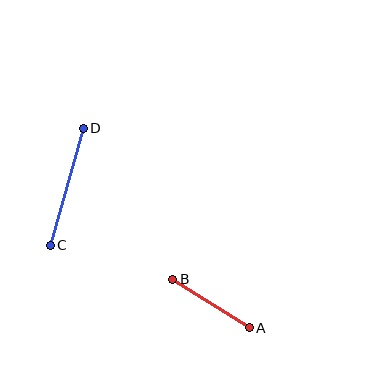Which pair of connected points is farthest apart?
Points C and D are farthest apart.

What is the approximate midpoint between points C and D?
The midpoint is at approximately (67, 187) pixels.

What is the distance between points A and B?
The distance is approximately 91 pixels.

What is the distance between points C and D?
The distance is approximately 121 pixels.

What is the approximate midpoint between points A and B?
The midpoint is at approximately (211, 304) pixels.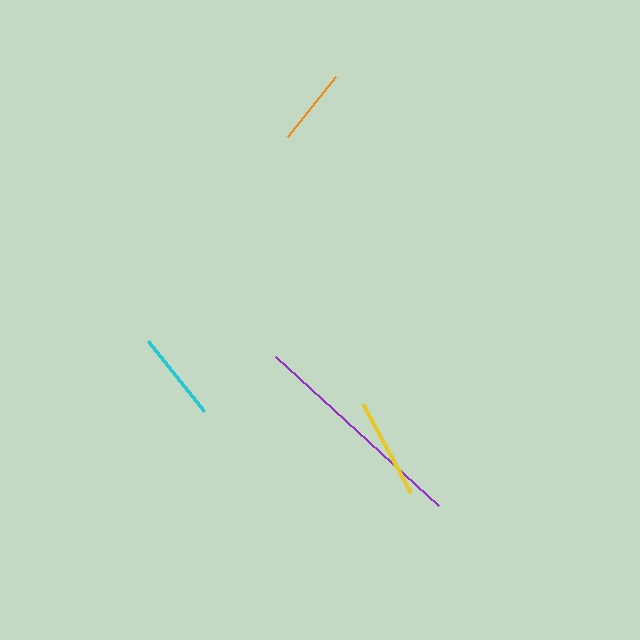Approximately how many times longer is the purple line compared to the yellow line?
The purple line is approximately 2.2 times the length of the yellow line.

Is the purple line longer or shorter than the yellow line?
The purple line is longer than the yellow line.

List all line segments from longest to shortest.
From longest to shortest: purple, yellow, cyan, orange.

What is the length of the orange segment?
The orange segment is approximately 77 pixels long.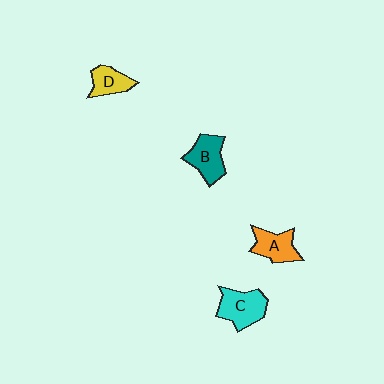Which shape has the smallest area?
Shape D (yellow).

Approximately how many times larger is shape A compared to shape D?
Approximately 1.2 times.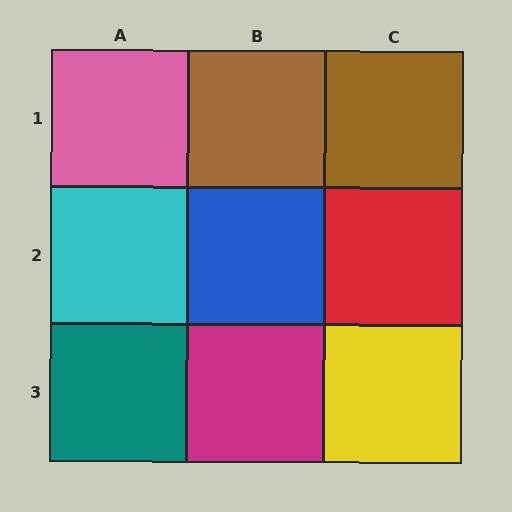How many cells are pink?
1 cell is pink.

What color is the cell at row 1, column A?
Pink.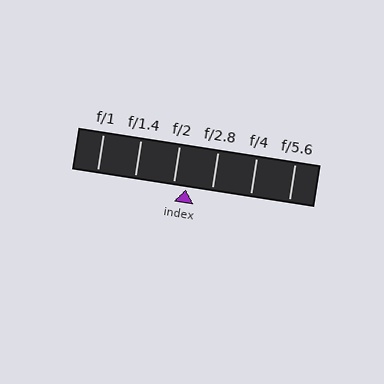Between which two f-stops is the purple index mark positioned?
The index mark is between f/2 and f/2.8.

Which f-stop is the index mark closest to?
The index mark is closest to f/2.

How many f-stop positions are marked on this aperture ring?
There are 6 f-stop positions marked.